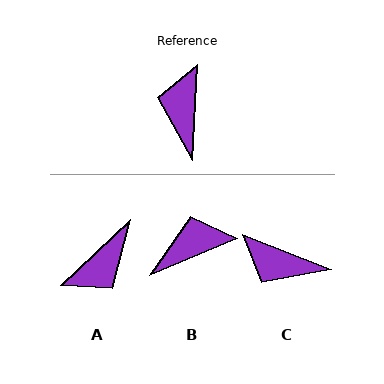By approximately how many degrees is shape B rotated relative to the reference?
Approximately 64 degrees clockwise.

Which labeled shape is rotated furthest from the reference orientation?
A, about 136 degrees away.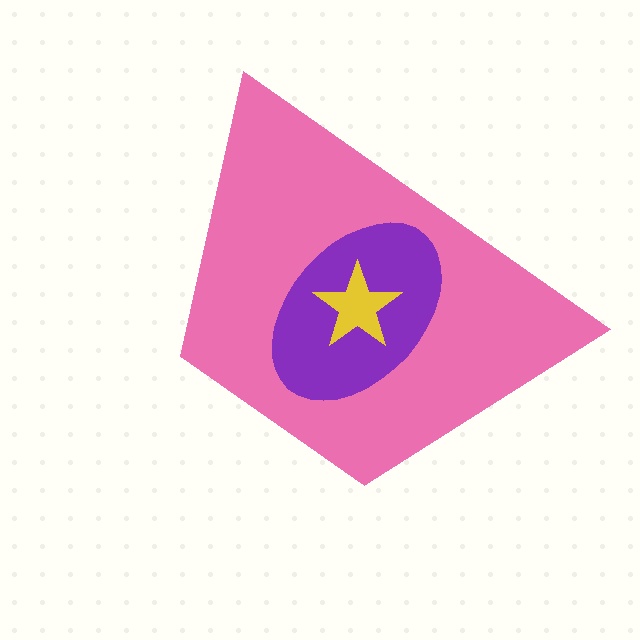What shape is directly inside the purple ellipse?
The yellow star.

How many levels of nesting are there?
3.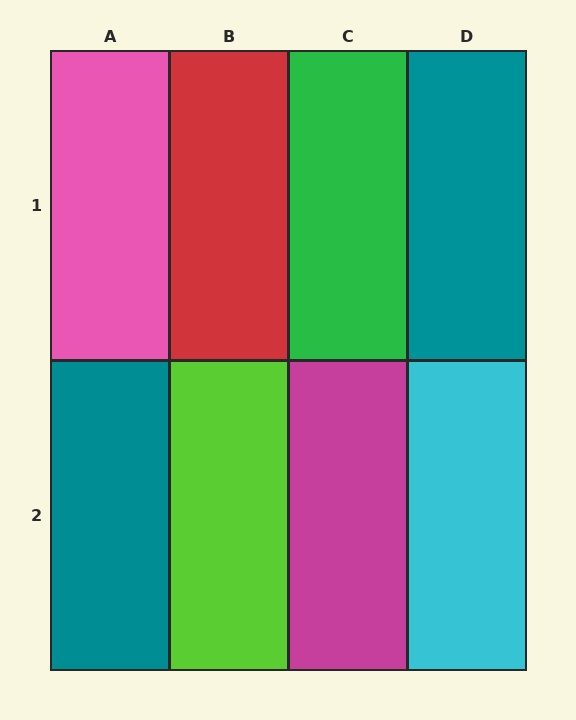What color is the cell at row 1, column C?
Green.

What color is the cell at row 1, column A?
Pink.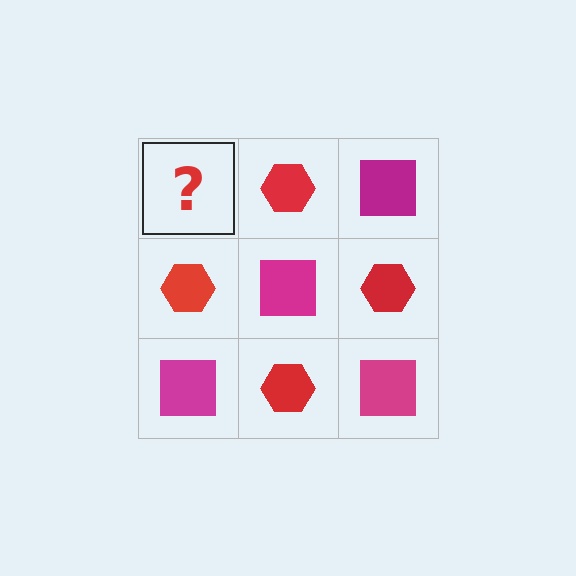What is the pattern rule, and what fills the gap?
The rule is that it alternates magenta square and red hexagon in a checkerboard pattern. The gap should be filled with a magenta square.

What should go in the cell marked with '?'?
The missing cell should contain a magenta square.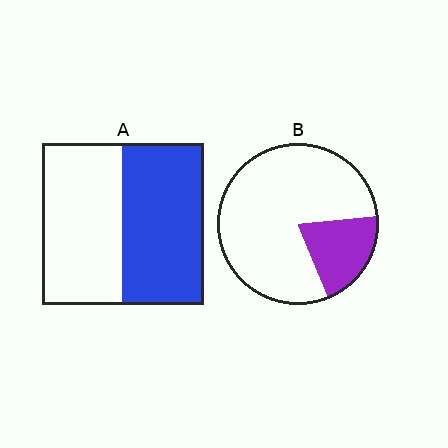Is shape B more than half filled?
No.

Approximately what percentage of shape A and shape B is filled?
A is approximately 50% and B is approximately 20%.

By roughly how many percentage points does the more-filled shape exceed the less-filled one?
By roughly 30 percentage points (A over B).